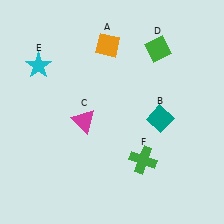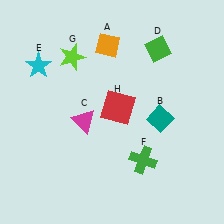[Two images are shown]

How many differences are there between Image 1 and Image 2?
There are 2 differences between the two images.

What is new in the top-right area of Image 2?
A red square (H) was added in the top-right area of Image 2.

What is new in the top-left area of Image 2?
A lime star (G) was added in the top-left area of Image 2.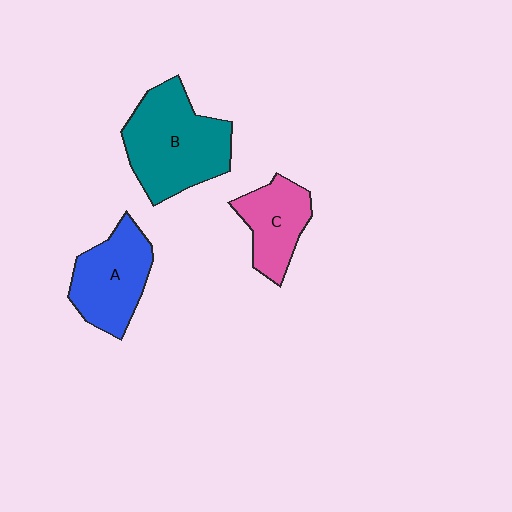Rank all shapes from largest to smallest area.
From largest to smallest: B (teal), A (blue), C (pink).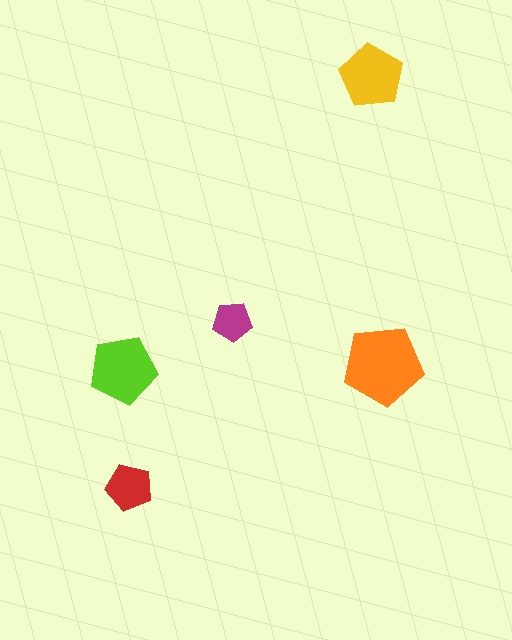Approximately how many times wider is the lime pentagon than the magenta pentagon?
About 1.5 times wider.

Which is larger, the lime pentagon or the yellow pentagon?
The lime one.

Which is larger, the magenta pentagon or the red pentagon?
The red one.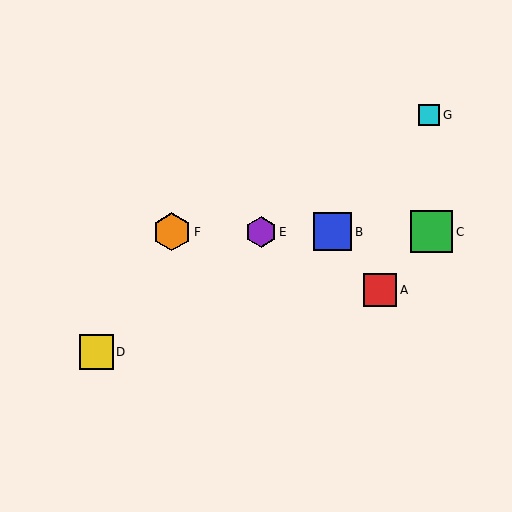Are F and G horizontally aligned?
No, F is at y≈232 and G is at y≈115.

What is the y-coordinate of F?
Object F is at y≈232.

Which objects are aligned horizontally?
Objects B, C, E, F are aligned horizontally.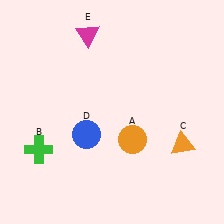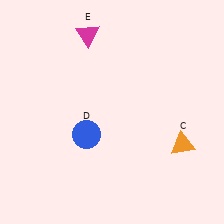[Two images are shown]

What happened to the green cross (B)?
The green cross (B) was removed in Image 2. It was in the bottom-left area of Image 1.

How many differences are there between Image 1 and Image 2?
There are 2 differences between the two images.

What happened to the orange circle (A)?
The orange circle (A) was removed in Image 2. It was in the bottom-right area of Image 1.